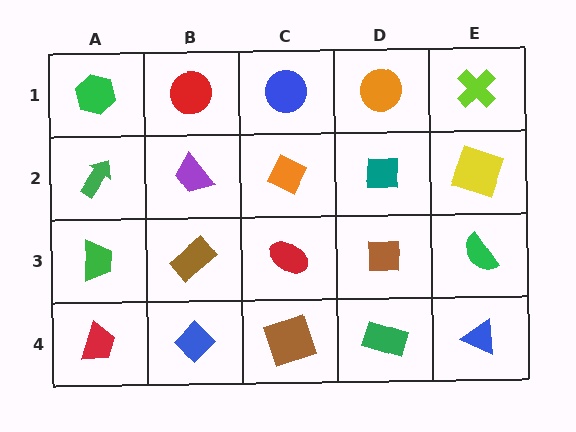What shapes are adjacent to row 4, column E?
A green semicircle (row 3, column E), a green rectangle (row 4, column D).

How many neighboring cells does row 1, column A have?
2.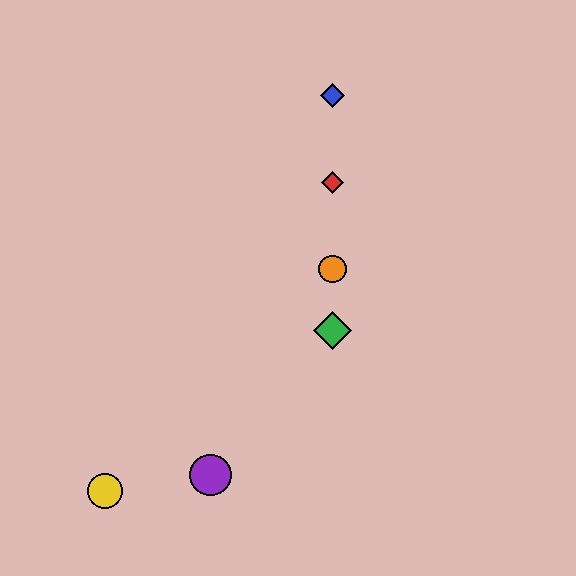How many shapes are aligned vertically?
4 shapes (the red diamond, the blue diamond, the green diamond, the orange circle) are aligned vertically.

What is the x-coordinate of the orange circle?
The orange circle is at x≈333.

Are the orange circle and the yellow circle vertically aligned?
No, the orange circle is at x≈333 and the yellow circle is at x≈105.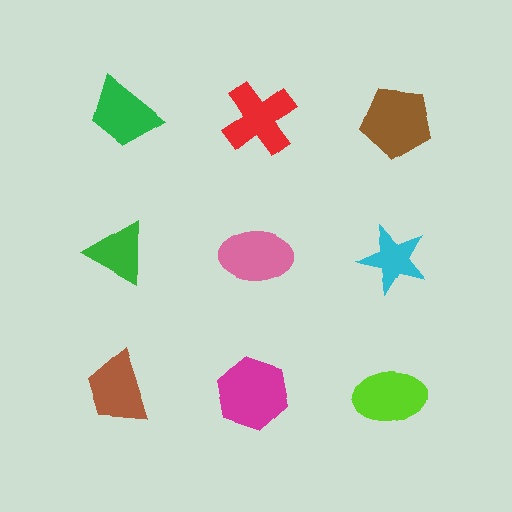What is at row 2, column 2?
A pink ellipse.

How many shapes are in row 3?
3 shapes.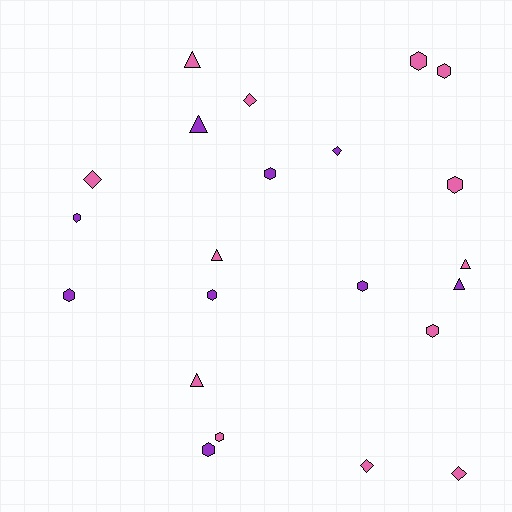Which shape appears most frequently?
Hexagon, with 11 objects.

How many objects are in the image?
There are 22 objects.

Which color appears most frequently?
Pink, with 13 objects.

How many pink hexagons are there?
There are 5 pink hexagons.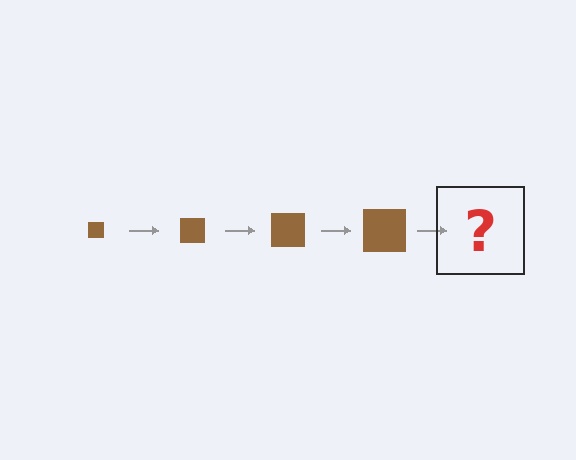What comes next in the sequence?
The next element should be a brown square, larger than the previous one.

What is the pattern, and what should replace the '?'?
The pattern is that the square gets progressively larger each step. The '?' should be a brown square, larger than the previous one.